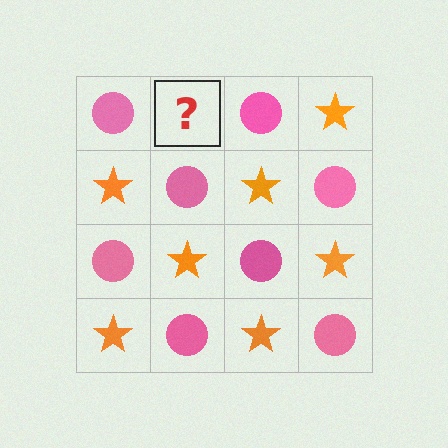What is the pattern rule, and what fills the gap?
The rule is that it alternates pink circle and orange star in a checkerboard pattern. The gap should be filled with an orange star.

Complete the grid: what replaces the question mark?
The question mark should be replaced with an orange star.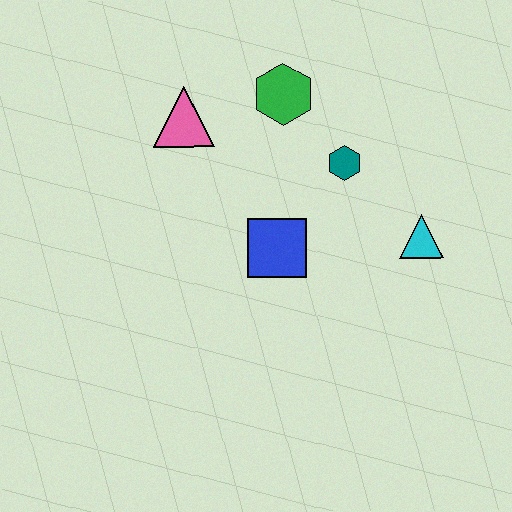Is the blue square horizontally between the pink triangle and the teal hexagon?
Yes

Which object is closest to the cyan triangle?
The teal hexagon is closest to the cyan triangle.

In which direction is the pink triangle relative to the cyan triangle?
The pink triangle is to the left of the cyan triangle.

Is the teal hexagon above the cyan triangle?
Yes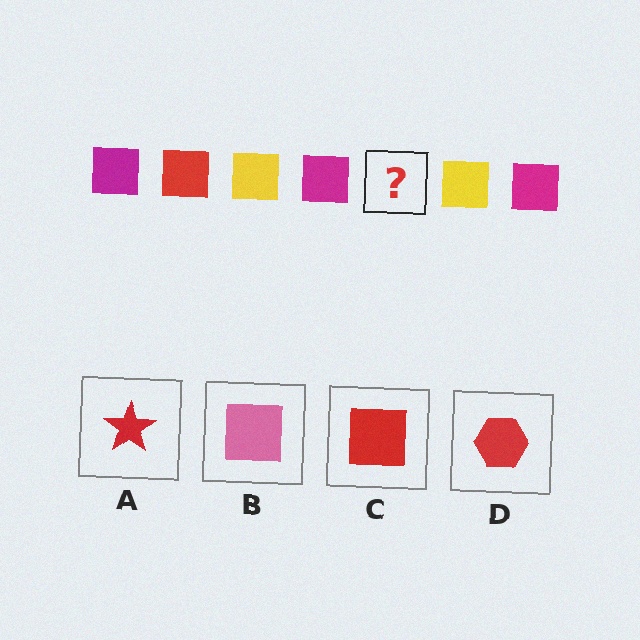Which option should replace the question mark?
Option C.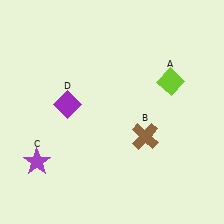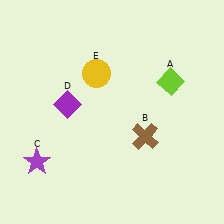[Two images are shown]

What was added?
A yellow circle (E) was added in Image 2.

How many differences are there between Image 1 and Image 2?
There is 1 difference between the two images.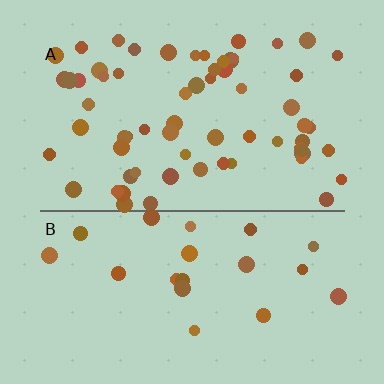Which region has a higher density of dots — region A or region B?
A (the top).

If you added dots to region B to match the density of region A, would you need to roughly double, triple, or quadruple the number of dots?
Approximately triple.